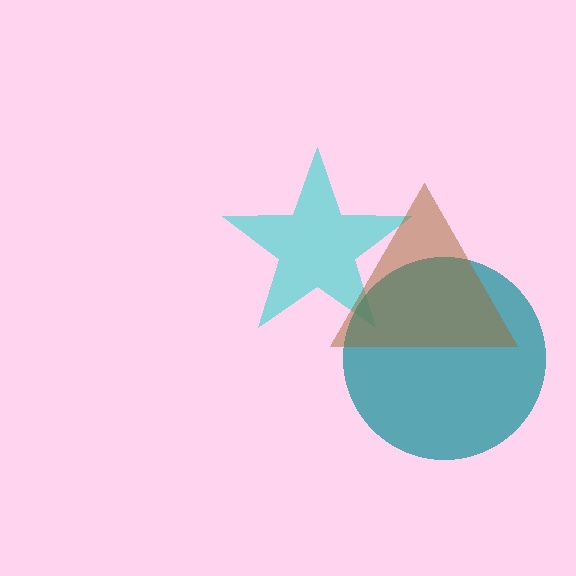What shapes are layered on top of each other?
The layered shapes are: a cyan star, a teal circle, a brown triangle.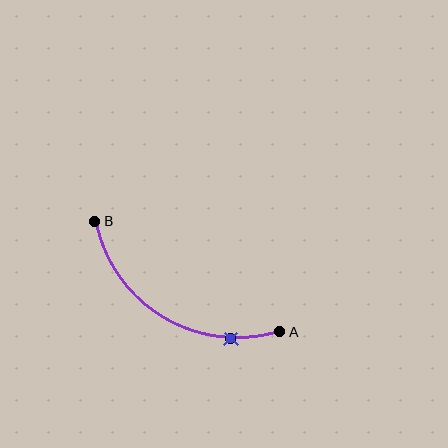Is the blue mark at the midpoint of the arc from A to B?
No. The blue mark lies on the arc but is closer to endpoint A. The arc midpoint would be at the point on the curve equidistant along the arc from both A and B.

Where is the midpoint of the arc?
The arc midpoint is the point on the curve farthest from the straight line joining A and B. It sits below that line.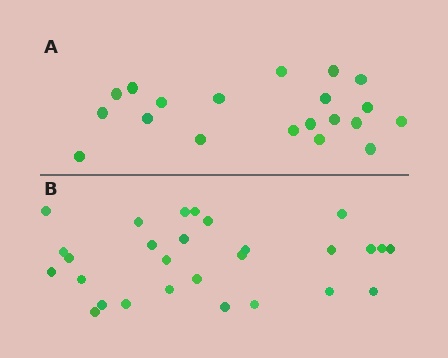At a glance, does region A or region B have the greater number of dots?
Region B (the bottom region) has more dots.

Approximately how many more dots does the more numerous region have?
Region B has roughly 8 or so more dots than region A.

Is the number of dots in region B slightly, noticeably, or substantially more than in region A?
Region B has noticeably more, but not dramatically so. The ratio is roughly 1.4 to 1.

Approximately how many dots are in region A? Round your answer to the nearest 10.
About 20 dots.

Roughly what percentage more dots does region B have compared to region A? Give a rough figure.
About 40% more.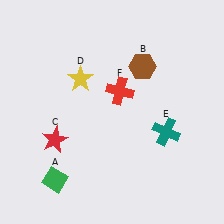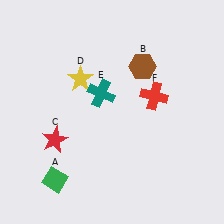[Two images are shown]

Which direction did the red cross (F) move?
The red cross (F) moved right.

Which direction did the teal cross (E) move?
The teal cross (E) moved left.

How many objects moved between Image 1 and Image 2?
2 objects moved between the two images.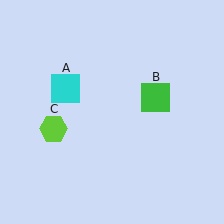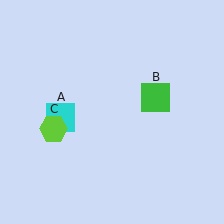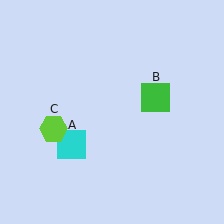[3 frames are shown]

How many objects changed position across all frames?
1 object changed position: cyan square (object A).